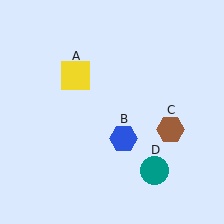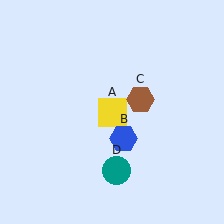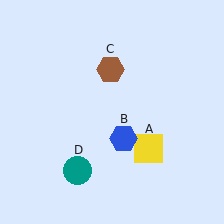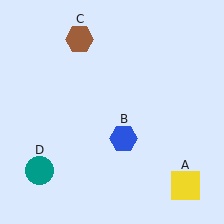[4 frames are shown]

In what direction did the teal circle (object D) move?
The teal circle (object D) moved left.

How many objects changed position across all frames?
3 objects changed position: yellow square (object A), brown hexagon (object C), teal circle (object D).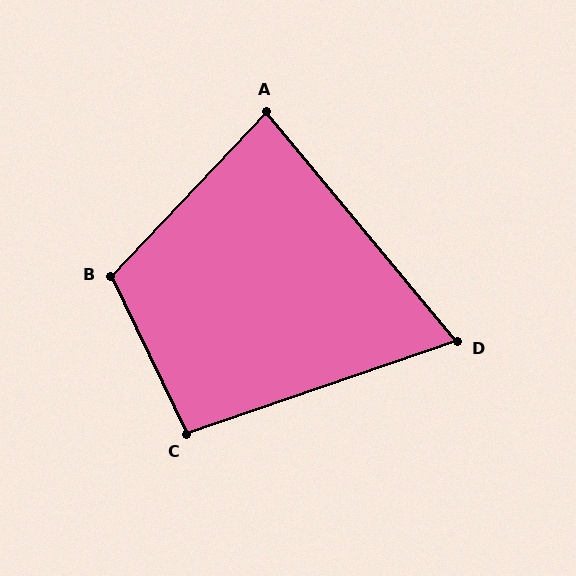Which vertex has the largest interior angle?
B, at approximately 111 degrees.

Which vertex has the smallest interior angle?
D, at approximately 69 degrees.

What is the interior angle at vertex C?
Approximately 97 degrees (obtuse).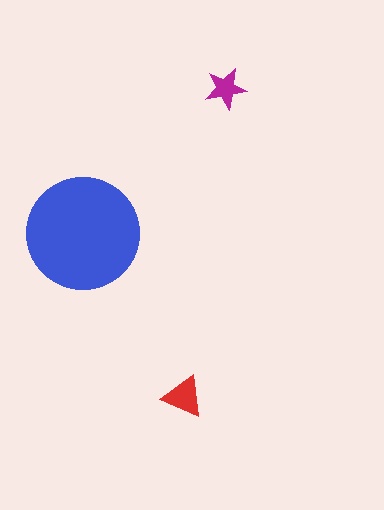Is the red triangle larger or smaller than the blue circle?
Smaller.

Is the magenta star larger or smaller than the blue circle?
Smaller.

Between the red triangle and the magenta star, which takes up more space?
The red triangle.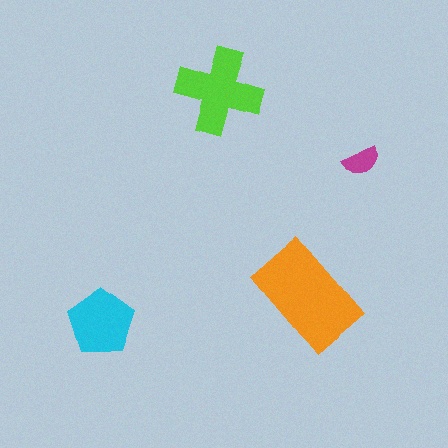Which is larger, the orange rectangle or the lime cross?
The orange rectangle.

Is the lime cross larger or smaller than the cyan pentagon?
Larger.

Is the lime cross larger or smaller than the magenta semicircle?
Larger.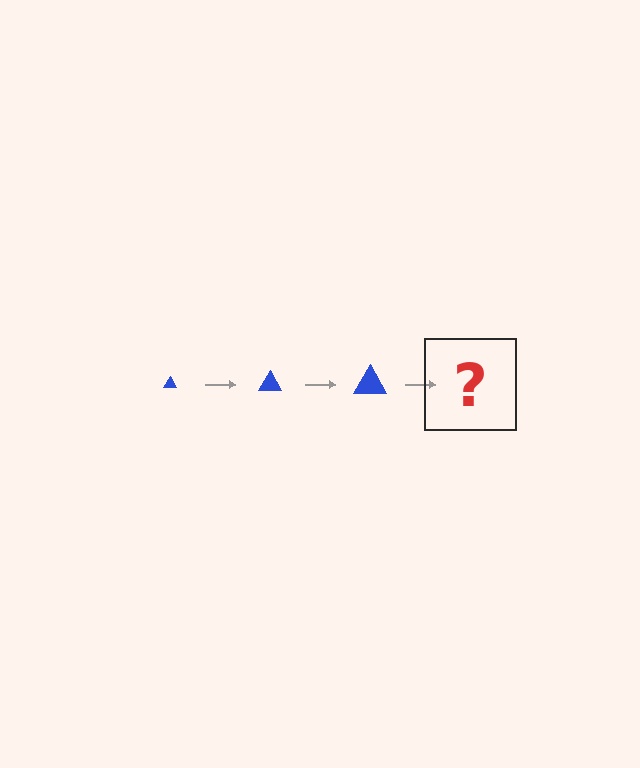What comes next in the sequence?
The next element should be a blue triangle, larger than the previous one.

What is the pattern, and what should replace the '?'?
The pattern is that the triangle gets progressively larger each step. The '?' should be a blue triangle, larger than the previous one.